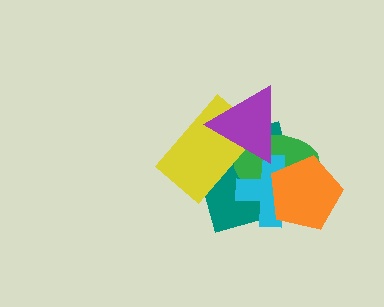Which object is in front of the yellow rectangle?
The purple triangle is in front of the yellow rectangle.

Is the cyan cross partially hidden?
Yes, it is partially covered by another shape.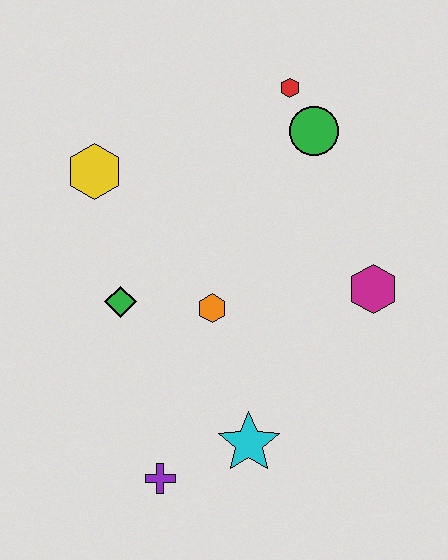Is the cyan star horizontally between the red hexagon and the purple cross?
Yes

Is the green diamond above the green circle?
No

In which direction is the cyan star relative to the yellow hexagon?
The cyan star is below the yellow hexagon.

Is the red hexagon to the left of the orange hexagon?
No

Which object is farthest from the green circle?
The purple cross is farthest from the green circle.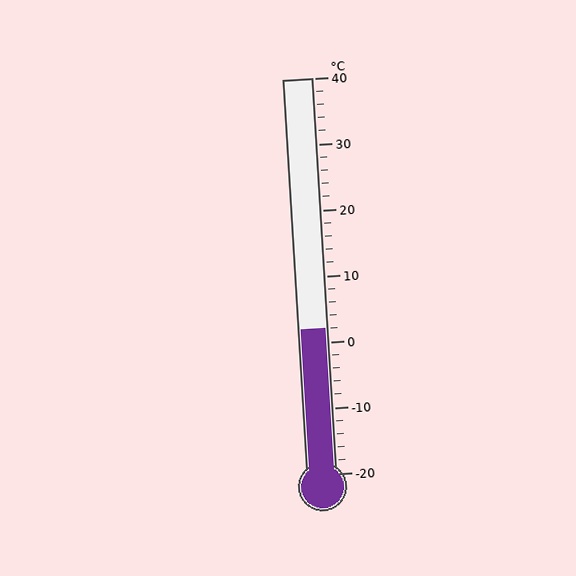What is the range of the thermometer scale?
The thermometer scale ranges from -20°C to 40°C.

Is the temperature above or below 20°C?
The temperature is below 20°C.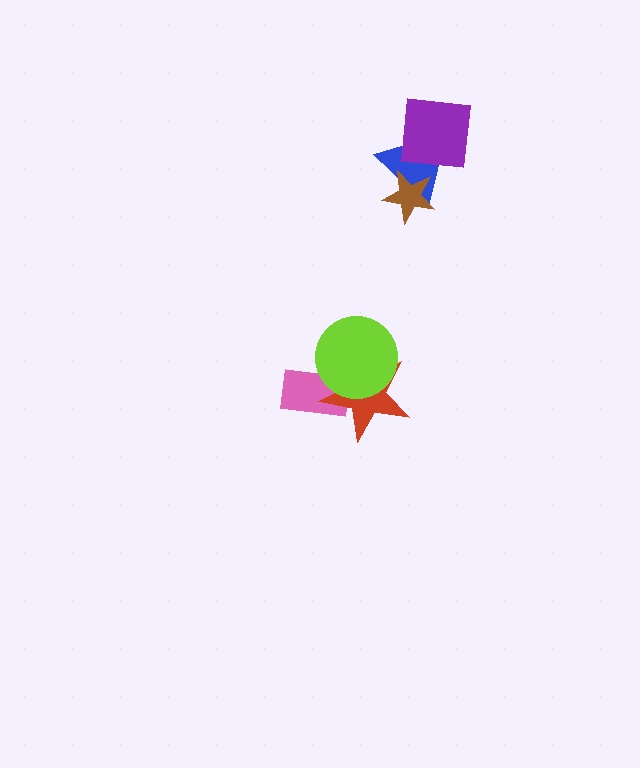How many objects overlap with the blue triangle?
2 objects overlap with the blue triangle.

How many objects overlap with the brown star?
1 object overlaps with the brown star.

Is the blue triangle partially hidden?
Yes, it is partially covered by another shape.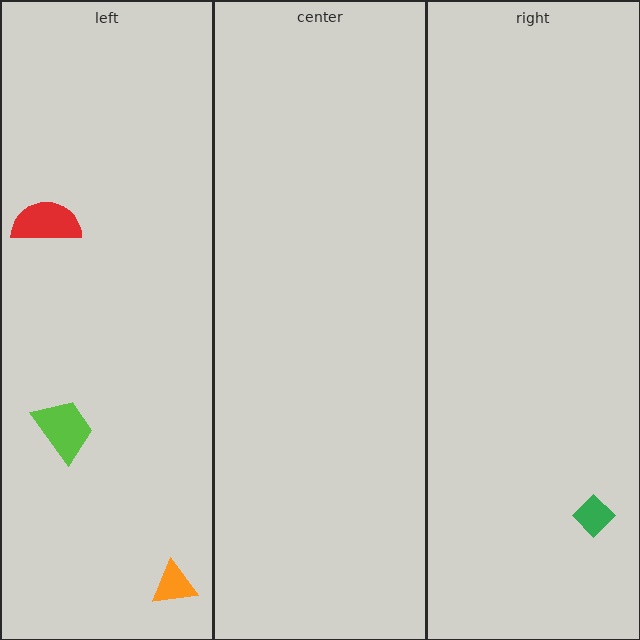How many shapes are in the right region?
1.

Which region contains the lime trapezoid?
The left region.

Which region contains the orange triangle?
The left region.